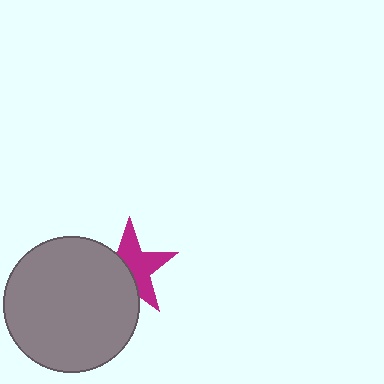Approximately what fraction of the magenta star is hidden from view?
Roughly 45% of the magenta star is hidden behind the gray circle.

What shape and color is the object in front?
The object in front is a gray circle.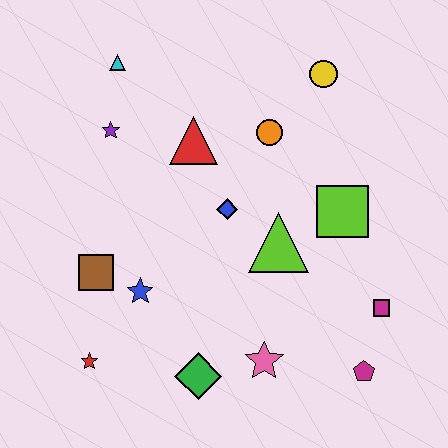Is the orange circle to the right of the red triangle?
Yes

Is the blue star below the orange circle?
Yes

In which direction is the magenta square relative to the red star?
The magenta square is to the right of the red star.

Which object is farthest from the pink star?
The cyan triangle is farthest from the pink star.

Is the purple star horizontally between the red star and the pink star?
Yes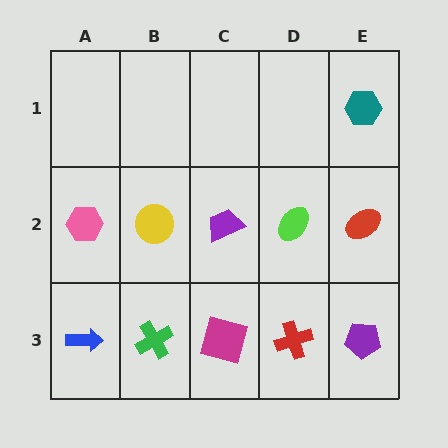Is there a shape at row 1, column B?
No, that cell is empty.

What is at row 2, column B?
A yellow circle.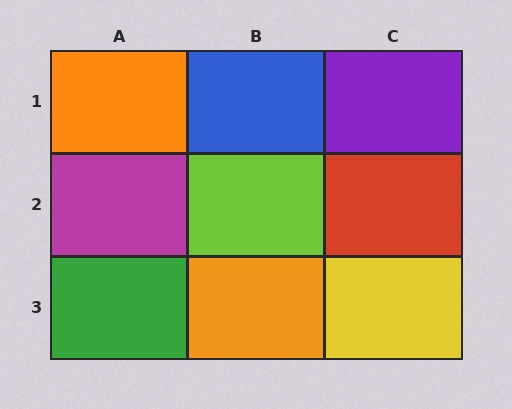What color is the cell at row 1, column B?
Blue.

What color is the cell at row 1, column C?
Purple.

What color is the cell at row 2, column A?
Magenta.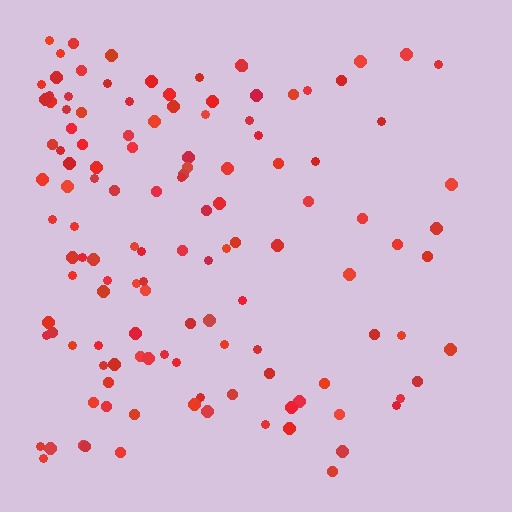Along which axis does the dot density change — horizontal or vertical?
Horizontal.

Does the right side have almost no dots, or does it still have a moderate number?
Still a moderate number, just noticeably fewer than the left.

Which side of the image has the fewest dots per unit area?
The right.